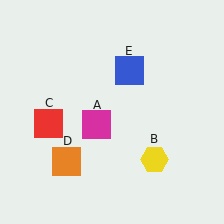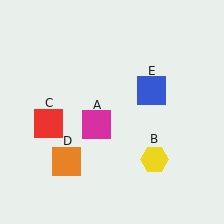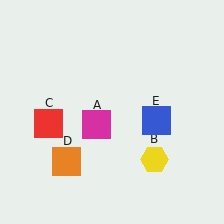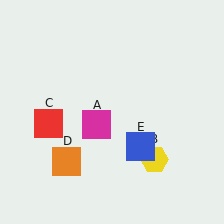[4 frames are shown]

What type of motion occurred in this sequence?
The blue square (object E) rotated clockwise around the center of the scene.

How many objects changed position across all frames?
1 object changed position: blue square (object E).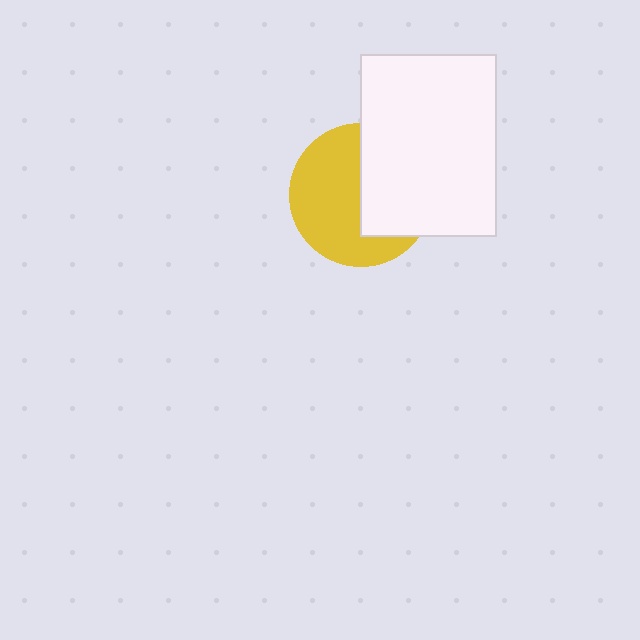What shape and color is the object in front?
The object in front is a white rectangle.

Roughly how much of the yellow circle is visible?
About half of it is visible (roughly 56%).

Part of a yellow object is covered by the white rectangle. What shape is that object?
It is a circle.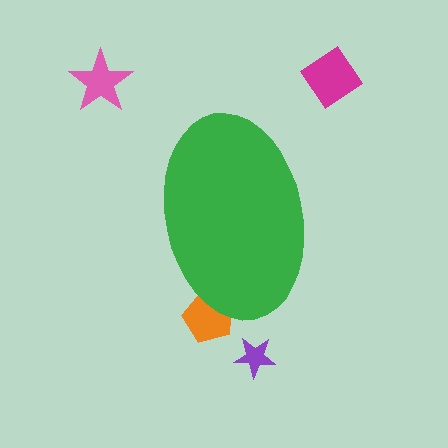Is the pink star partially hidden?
No, the pink star is fully visible.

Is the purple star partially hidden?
No, the purple star is fully visible.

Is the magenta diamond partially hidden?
No, the magenta diamond is fully visible.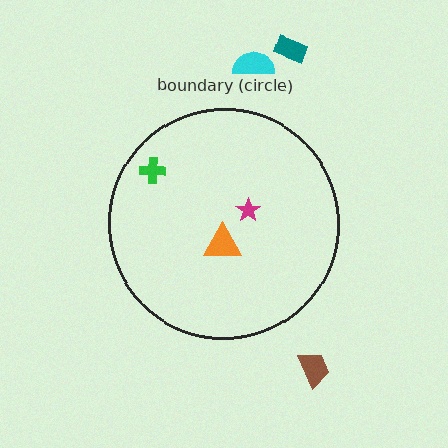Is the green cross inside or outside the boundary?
Inside.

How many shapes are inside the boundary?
3 inside, 3 outside.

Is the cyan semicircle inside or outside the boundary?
Outside.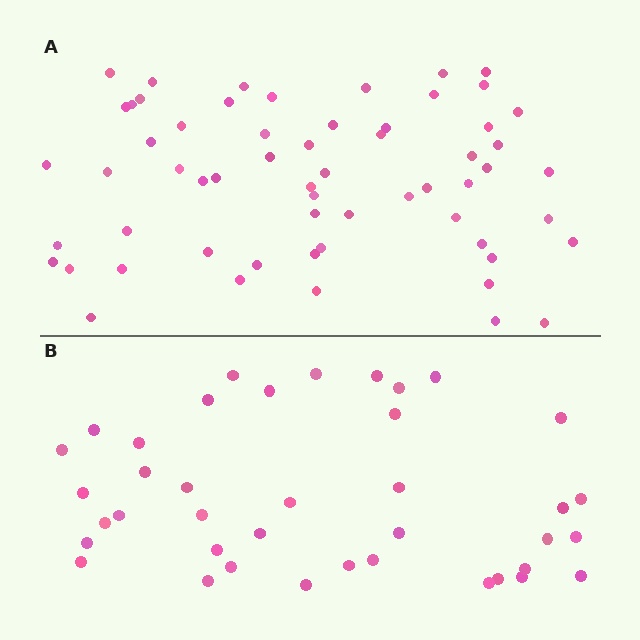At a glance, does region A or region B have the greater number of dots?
Region A (the top region) has more dots.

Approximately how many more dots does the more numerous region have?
Region A has approximately 20 more dots than region B.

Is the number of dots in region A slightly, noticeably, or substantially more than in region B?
Region A has substantially more. The ratio is roughly 1.5 to 1.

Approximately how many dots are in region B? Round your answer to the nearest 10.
About 40 dots. (The exact count is 39, which rounds to 40.)